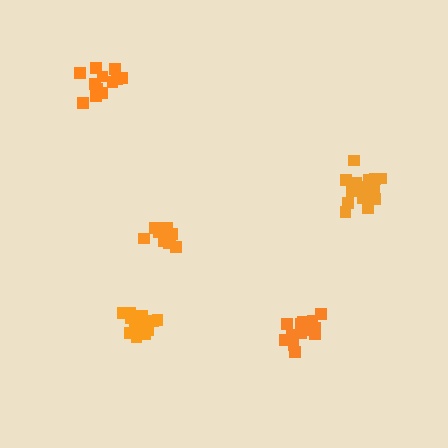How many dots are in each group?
Group 1: 16 dots, Group 2: 12 dots, Group 3: 16 dots, Group 4: 17 dots, Group 5: 14 dots (75 total).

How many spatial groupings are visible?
There are 5 spatial groupings.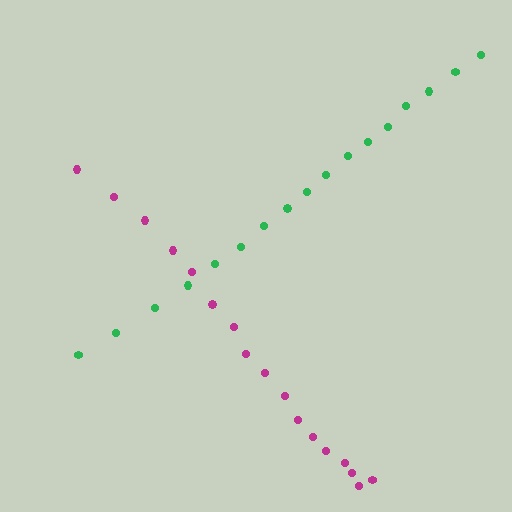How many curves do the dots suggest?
There are 2 distinct paths.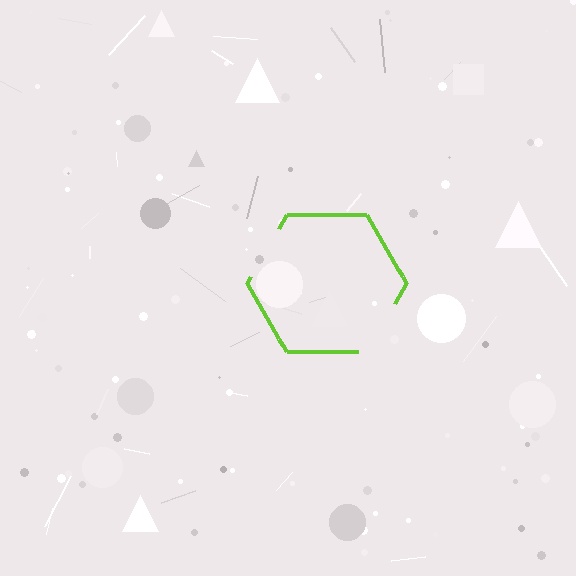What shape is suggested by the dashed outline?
The dashed outline suggests a hexagon.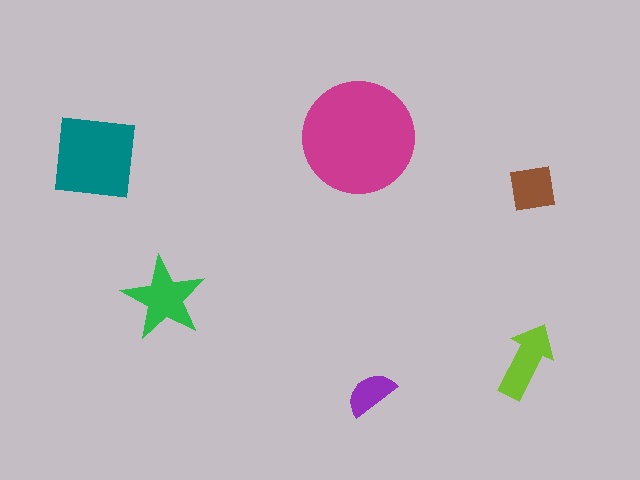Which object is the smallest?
The purple semicircle.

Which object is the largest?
The magenta circle.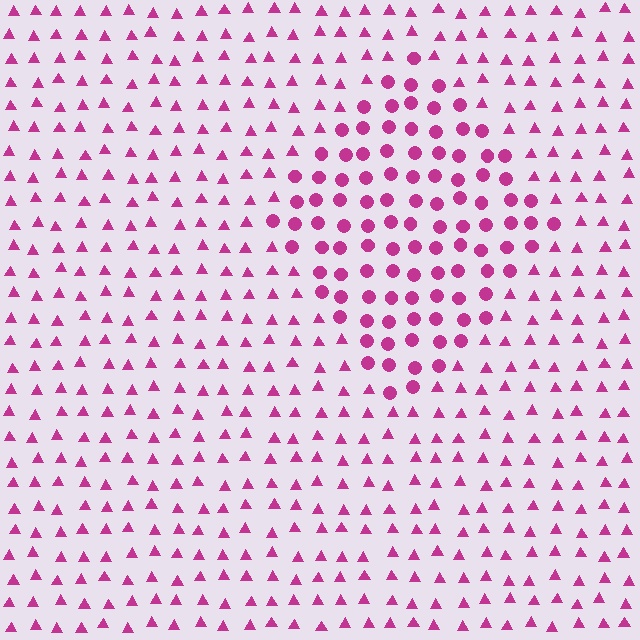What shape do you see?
I see a diamond.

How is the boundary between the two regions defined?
The boundary is defined by a change in element shape: circles inside vs. triangles outside. All elements share the same color and spacing.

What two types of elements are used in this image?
The image uses circles inside the diamond region and triangles outside it.